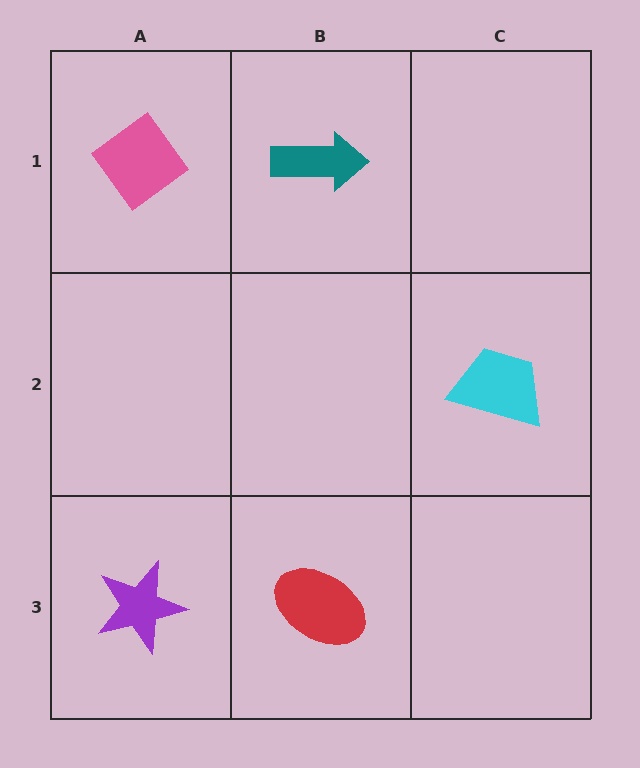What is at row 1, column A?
A pink diamond.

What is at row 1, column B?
A teal arrow.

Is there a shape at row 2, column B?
No, that cell is empty.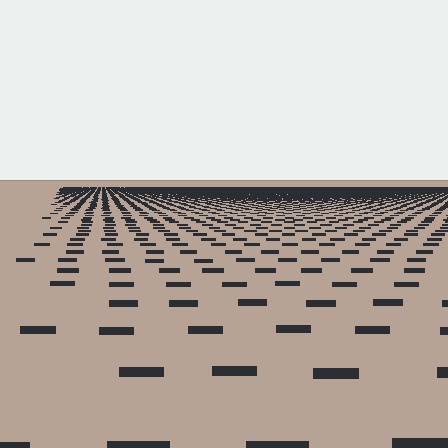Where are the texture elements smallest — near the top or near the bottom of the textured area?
Near the top.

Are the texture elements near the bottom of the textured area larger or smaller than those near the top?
Larger. Near the bottom, elements are closer to the viewer and appear at a bigger on-screen size.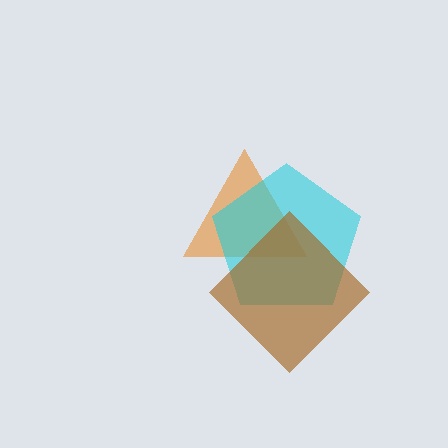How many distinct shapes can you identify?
There are 3 distinct shapes: an orange triangle, a cyan pentagon, a brown diamond.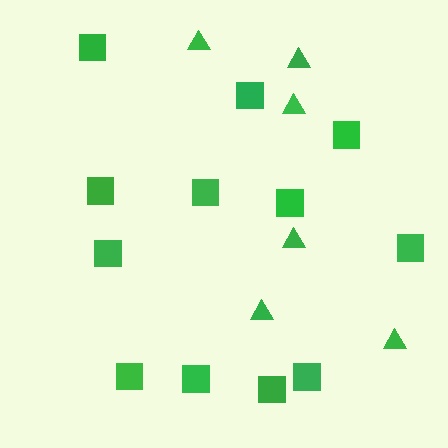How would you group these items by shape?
There are 2 groups: one group of squares (12) and one group of triangles (6).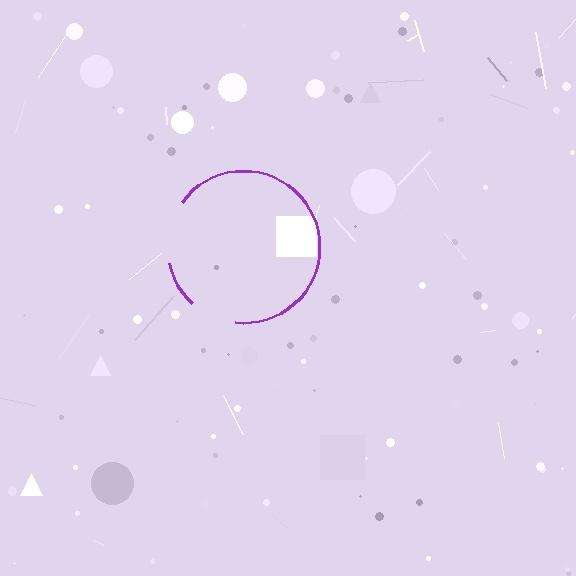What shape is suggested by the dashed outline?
The dashed outline suggests a circle.